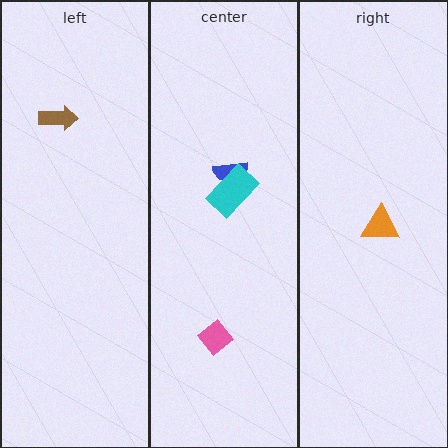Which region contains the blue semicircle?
The center region.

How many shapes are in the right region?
1.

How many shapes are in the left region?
1.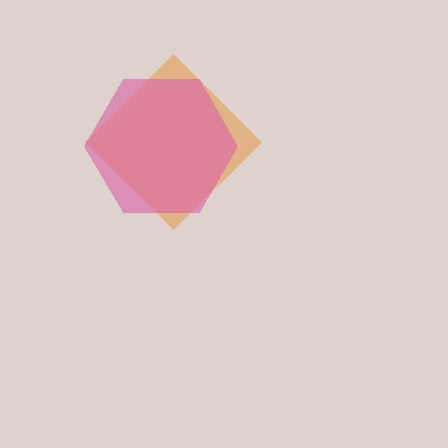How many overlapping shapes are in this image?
There are 2 overlapping shapes in the image.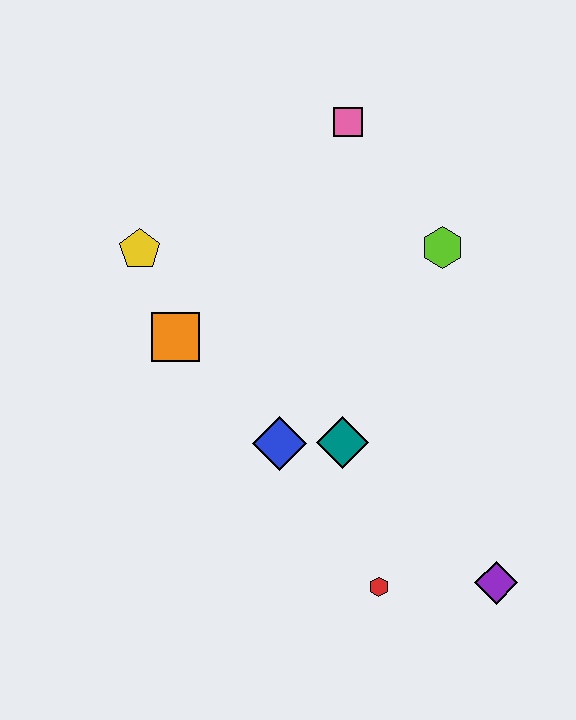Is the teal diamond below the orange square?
Yes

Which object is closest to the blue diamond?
The teal diamond is closest to the blue diamond.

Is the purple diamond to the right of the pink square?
Yes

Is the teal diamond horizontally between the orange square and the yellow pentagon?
No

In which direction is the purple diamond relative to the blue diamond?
The purple diamond is to the right of the blue diamond.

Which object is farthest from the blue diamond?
The pink square is farthest from the blue diamond.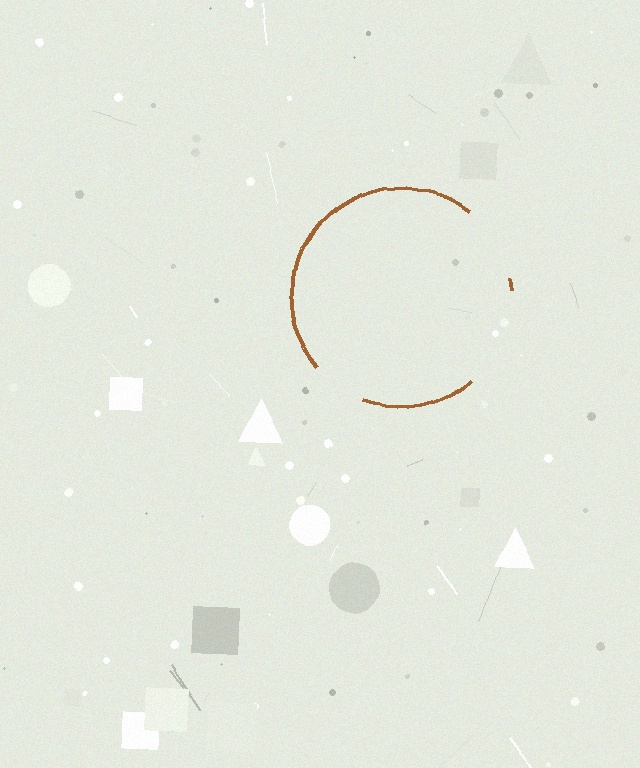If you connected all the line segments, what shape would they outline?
They would outline a circle.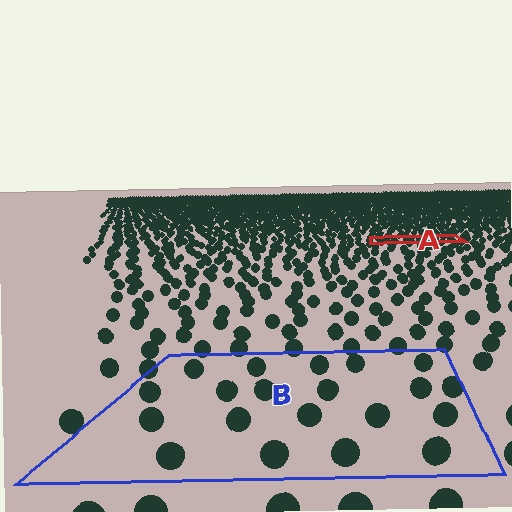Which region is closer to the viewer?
Region B is closer. The texture elements there are larger and more spread out.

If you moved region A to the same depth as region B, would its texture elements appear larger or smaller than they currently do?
They would appear larger. At a closer depth, the same texture elements are projected at a bigger on-screen size.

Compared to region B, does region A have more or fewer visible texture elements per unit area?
Region A has more texture elements per unit area — they are packed more densely because it is farther away.